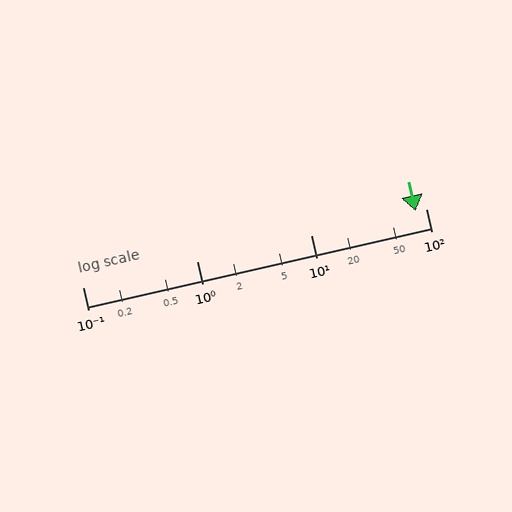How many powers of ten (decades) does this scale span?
The scale spans 3 decades, from 0.1 to 100.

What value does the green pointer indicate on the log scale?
The pointer indicates approximately 82.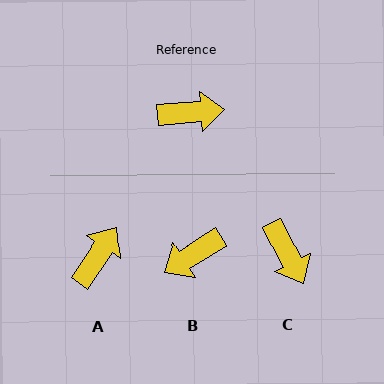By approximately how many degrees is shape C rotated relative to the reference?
Approximately 67 degrees clockwise.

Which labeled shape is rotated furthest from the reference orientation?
B, about 152 degrees away.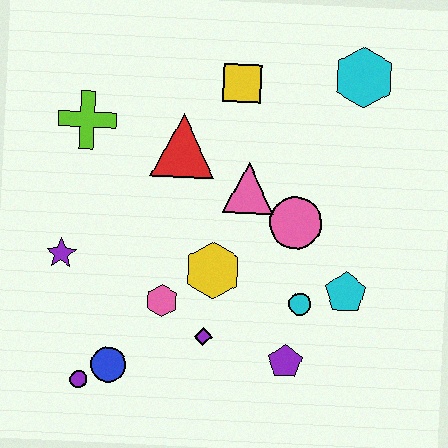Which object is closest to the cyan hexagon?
The yellow square is closest to the cyan hexagon.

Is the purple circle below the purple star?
Yes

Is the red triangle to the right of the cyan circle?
No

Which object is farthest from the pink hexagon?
The cyan hexagon is farthest from the pink hexagon.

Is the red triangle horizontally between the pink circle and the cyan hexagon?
No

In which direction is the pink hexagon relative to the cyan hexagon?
The pink hexagon is below the cyan hexagon.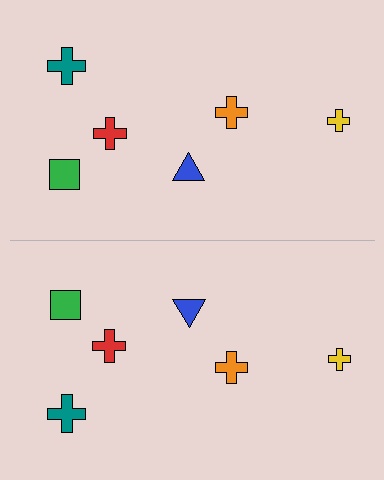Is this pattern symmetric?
Yes, this pattern has bilateral (reflection) symmetry.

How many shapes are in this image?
There are 12 shapes in this image.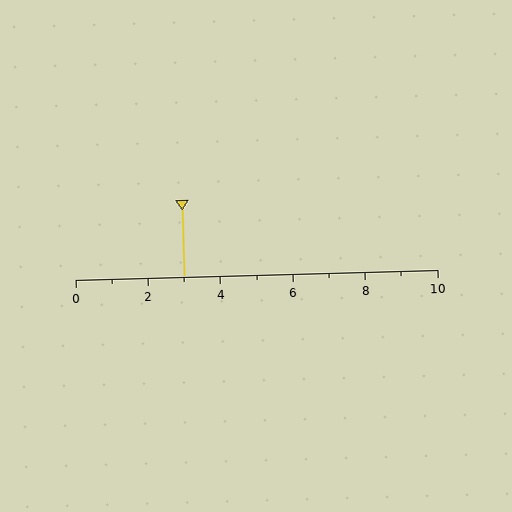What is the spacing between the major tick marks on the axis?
The major ticks are spaced 2 apart.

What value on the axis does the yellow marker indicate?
The marker indicates approximately 3.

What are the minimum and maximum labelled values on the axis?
The axis runs from 0 to 10.